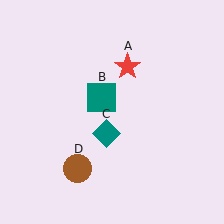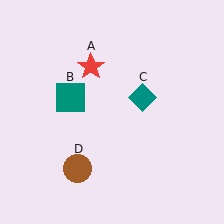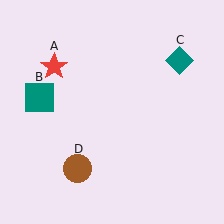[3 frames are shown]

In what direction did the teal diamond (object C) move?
The teal diamond (object C) moved up and to the right.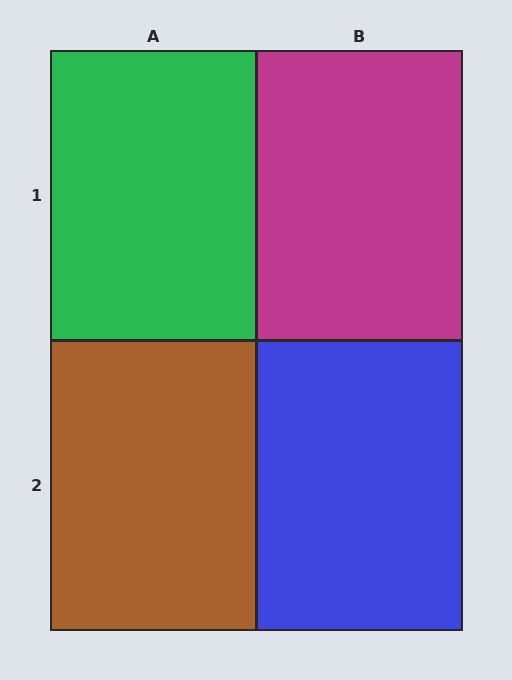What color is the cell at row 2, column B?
Blue.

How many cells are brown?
1 cell is brown.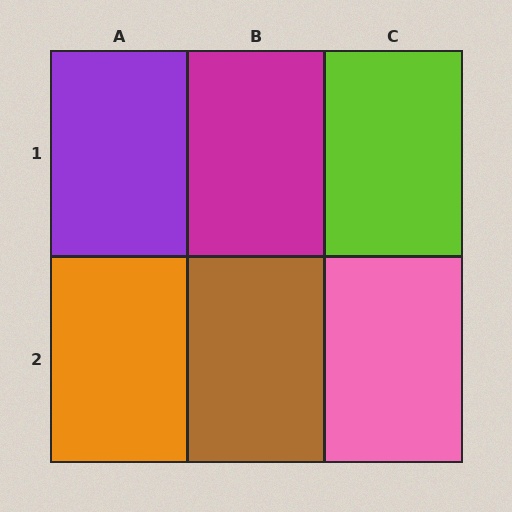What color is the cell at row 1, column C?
Lime.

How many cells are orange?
1 cell is orange.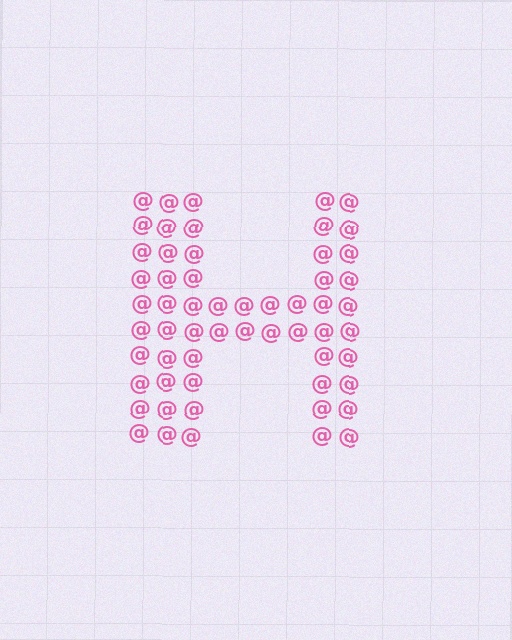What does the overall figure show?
The overall figure shows the letter H.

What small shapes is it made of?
It is made of small at signs.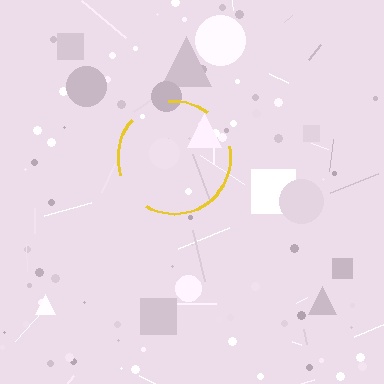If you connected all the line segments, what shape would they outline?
They would outline a circle.